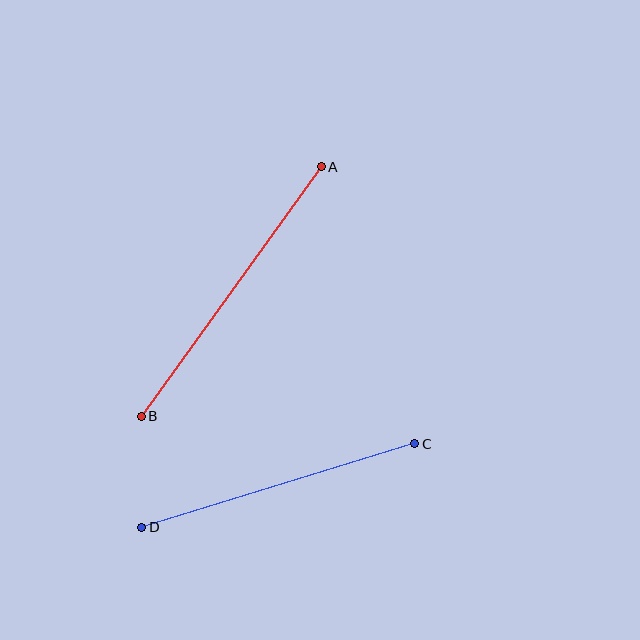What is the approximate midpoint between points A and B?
The midpoint is at approximately (231, 292) pixels.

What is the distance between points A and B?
The distance is approximately 308 pixels.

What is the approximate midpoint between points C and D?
The midpoint is at approximately (278, 486) pixels.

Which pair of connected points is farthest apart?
Points A and B are farthest apart.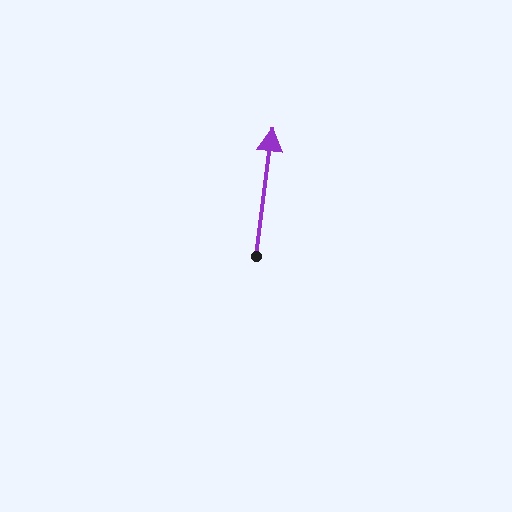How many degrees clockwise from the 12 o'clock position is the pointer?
Approximately 7 degrees.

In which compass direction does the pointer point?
North.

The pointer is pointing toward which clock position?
Roughly 12 o'clock.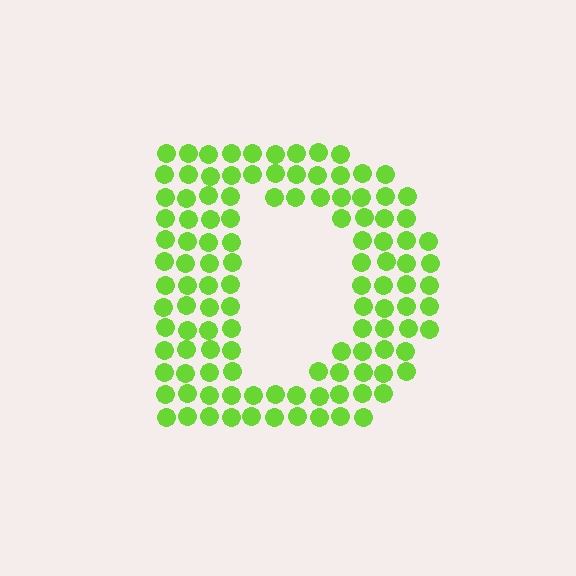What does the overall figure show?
The overall figure shows the letter D.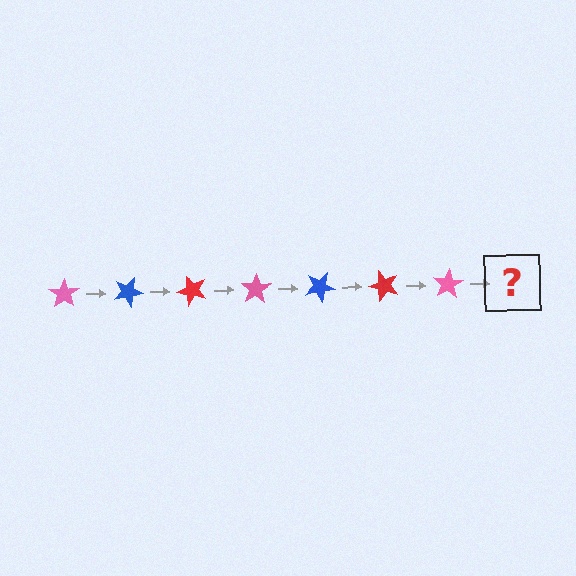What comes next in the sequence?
The next element should be a blue star, rotated 175 degrees from the start.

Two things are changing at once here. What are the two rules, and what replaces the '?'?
The two rules are that it rotates 25 degrees each step and the color cycles through pink, blue, and red. The '?' should be a blue star, rotated 175 degrees from the start.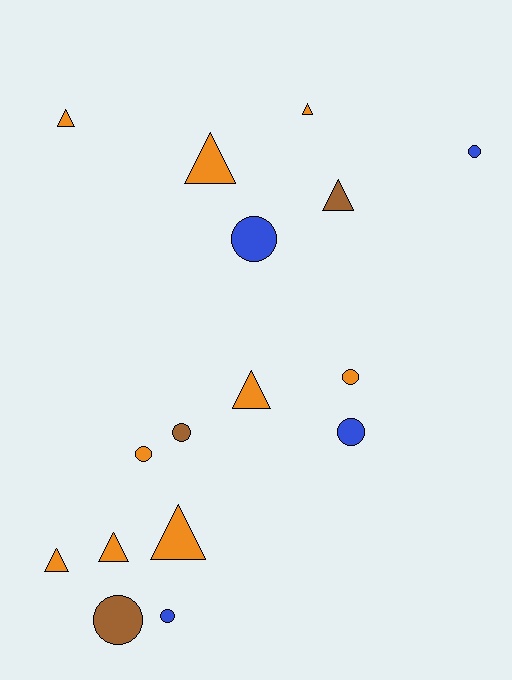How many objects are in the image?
There are 16 objects.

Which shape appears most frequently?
Circle, with 8 objects.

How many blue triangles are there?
There are no blue triangles.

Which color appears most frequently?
Orange, with 9 objects.